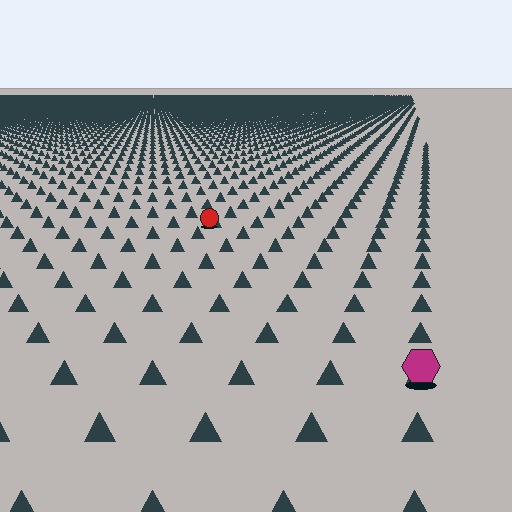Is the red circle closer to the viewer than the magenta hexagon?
No. The magenta hexagon is closer — you can tell from the texture gradient: the ground texture is coarser near it.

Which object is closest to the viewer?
The magenta hexagon is closest. The texture marks near it are larger and more spread out.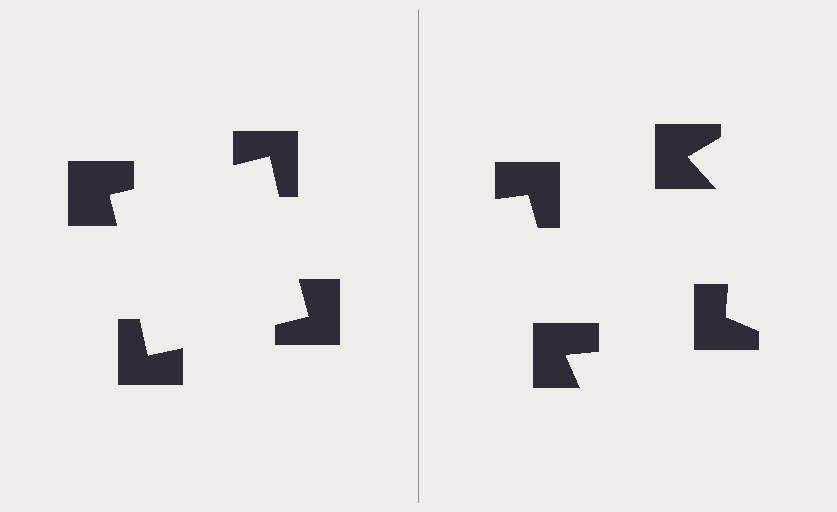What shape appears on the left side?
An illusory square.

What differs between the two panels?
The notched squares are positioned identically on both sides; only the wedge orientations differ. On the left they align to a square; on the right they are misaligned.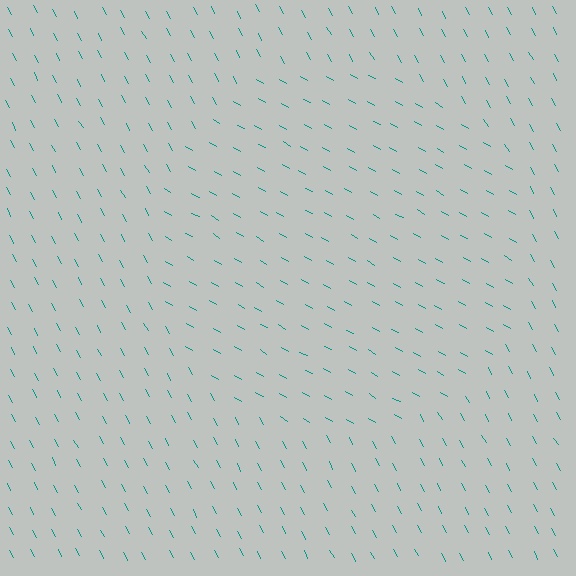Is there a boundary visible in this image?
Yes, there is a texture boundary formed by a change in line orientation.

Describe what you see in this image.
The image is filled with small teal line segments. A circle region in the image has lines oriented differently from the surrounding lines, creating a visible texture boundary.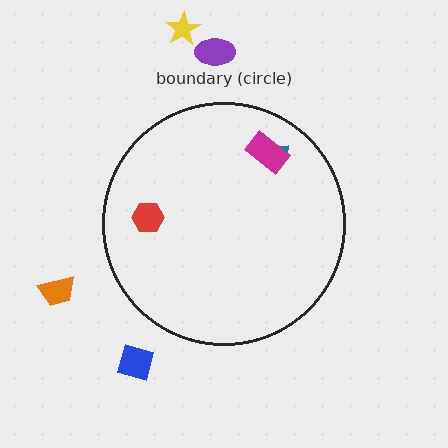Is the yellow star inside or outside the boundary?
Outside.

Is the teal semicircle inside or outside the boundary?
Inside.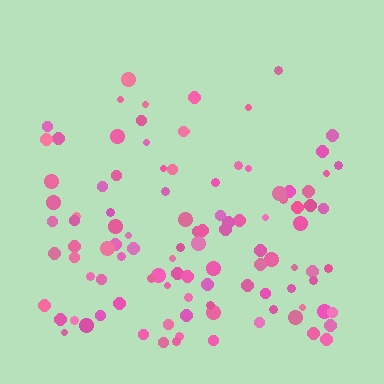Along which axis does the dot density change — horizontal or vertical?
Vertical.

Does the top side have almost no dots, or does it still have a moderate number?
Still a moderate number, just noticeably fewer than the bottom.